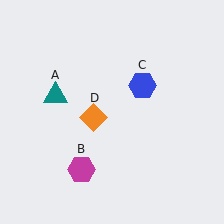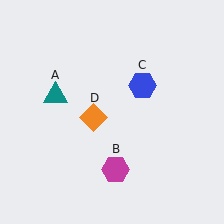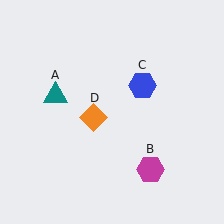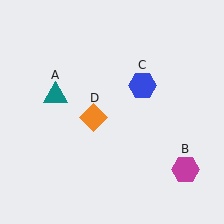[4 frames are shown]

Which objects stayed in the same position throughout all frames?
Teal triangle (object A) and blue hexagon (object C) and orange diamond (object D) remained stationary.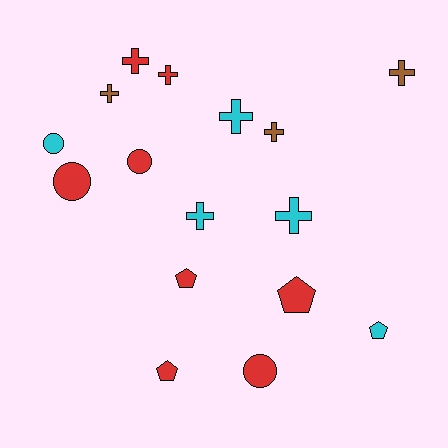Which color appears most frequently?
Red, with 8 objects.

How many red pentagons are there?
There are 3 red pentagons.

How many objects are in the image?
There are 16 objects.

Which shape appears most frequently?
Cross, with 8 objects.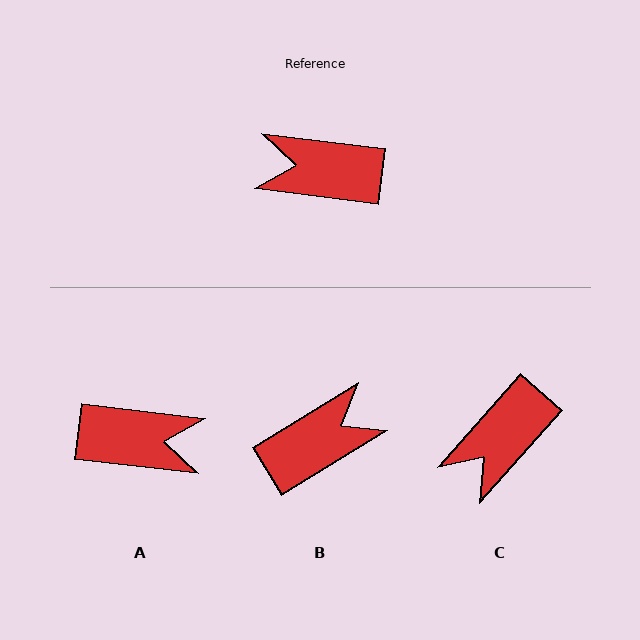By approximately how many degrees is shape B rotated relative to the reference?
Approximately 142 degrees clockwise.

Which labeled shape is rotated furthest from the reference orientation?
A, about 180 degrees away.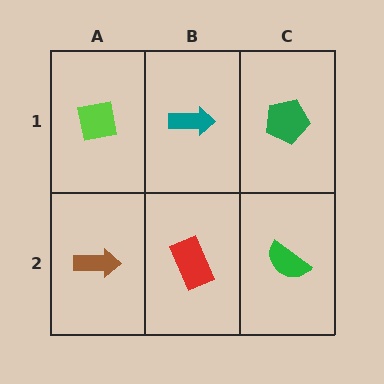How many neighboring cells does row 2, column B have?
3.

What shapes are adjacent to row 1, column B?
A red rectangle (row 2, column B), a lime square (row 1, column A), a green pentagon (row 1, column C).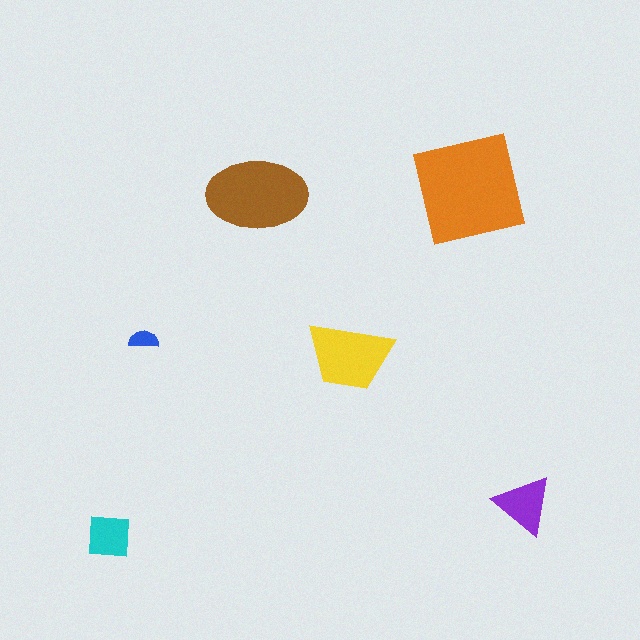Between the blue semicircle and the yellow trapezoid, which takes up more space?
The yellow trapezoid.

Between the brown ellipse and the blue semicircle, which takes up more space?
The brown ellipse.